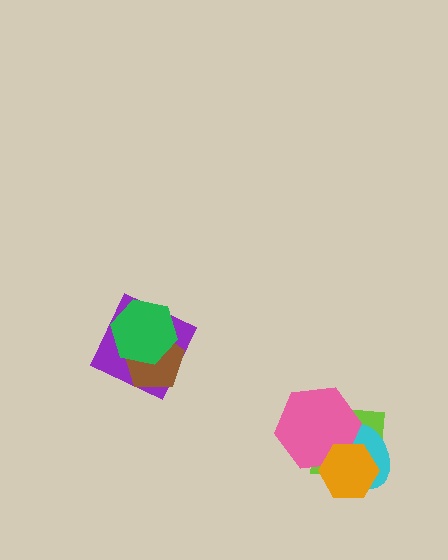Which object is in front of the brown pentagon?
The green hexagon is in front of the brown pentagon.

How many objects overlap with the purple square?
2 objects overlap with the purple square.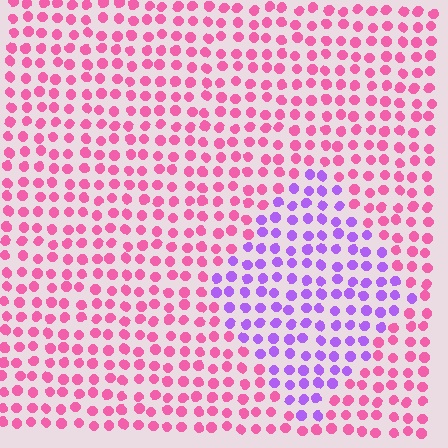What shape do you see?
I see a diamond.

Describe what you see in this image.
The image is filled with small pink elements in a uniform arrangement. A diamond-shaped region is visible where the elements are tinted to a slightly different hue, forming a subtle color boundary.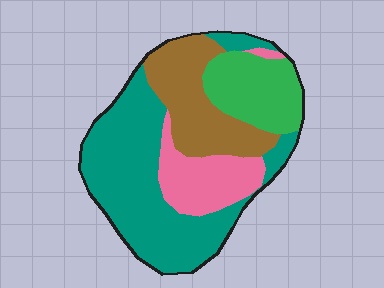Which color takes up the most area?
Teal, at roughly 45%.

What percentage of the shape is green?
Green covers about 15% of the shape.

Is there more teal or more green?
Teal.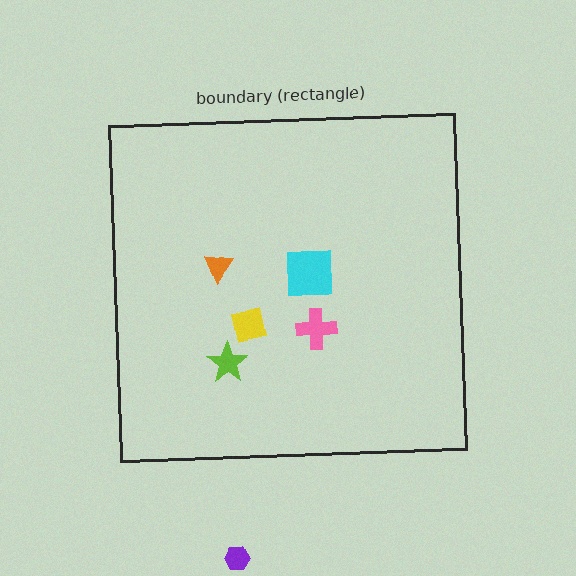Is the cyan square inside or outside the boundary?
Inside.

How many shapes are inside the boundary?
5 inside, 1 outside.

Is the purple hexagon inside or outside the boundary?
Outside.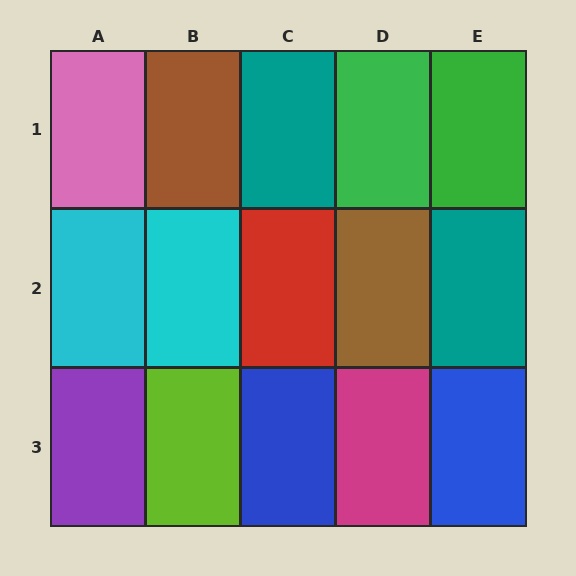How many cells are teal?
2 cells are teal.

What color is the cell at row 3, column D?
Magenta.